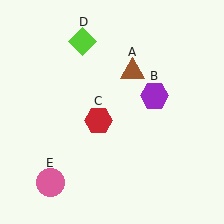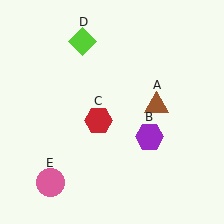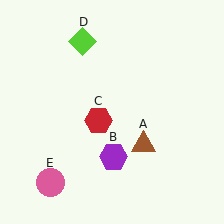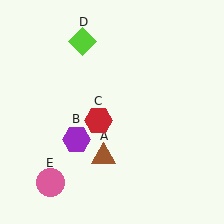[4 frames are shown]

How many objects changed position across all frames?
2 objects changed position: brown triangle (object A), purple hexagon (object B).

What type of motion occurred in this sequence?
The brown triangle (object A), purple hexagon (object B) rotated clockwise around the center of the scene.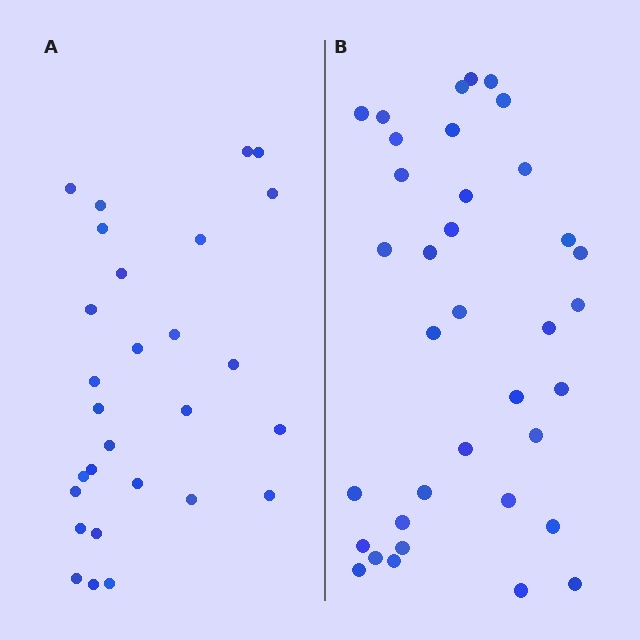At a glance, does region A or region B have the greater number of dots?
Region B (the right region) has more dots.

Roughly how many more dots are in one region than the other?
Region B has roughly 8 or so more dots than region A.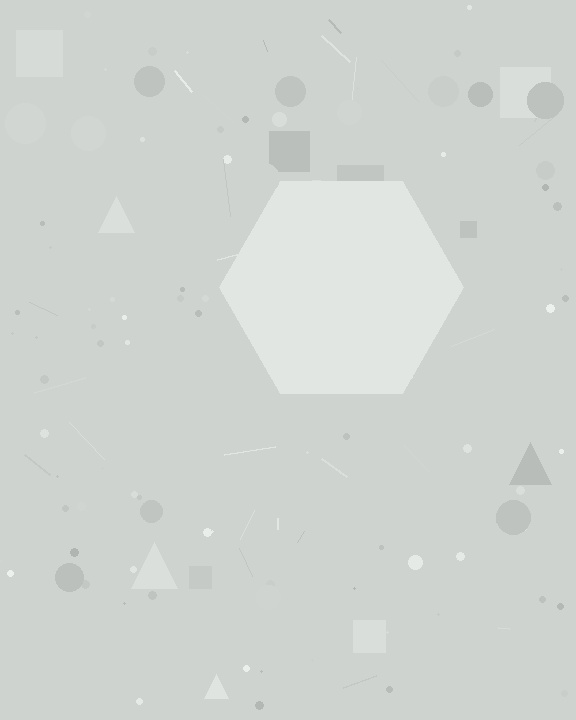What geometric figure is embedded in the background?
A hexagon is embedded in the background.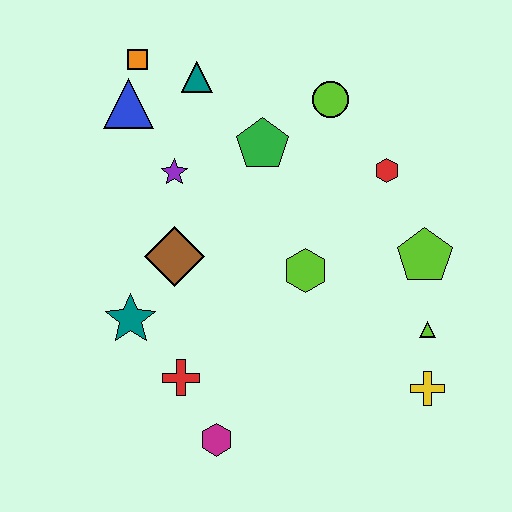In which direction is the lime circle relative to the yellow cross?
The lime circle is above the yellow cross.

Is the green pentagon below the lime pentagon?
No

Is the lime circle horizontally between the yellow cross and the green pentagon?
Yes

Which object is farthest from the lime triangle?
The orange square is farthest from the lime triangle.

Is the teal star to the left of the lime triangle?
Yes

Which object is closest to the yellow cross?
The lime triangle is closest to the yellow cross.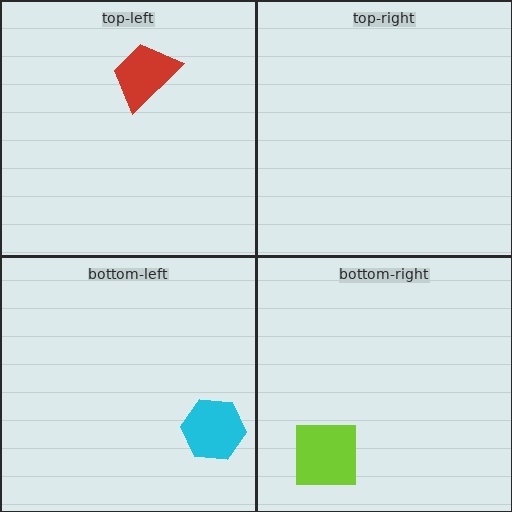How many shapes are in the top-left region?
1.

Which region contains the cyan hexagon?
The bottom-left region.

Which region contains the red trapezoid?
The top-left region.